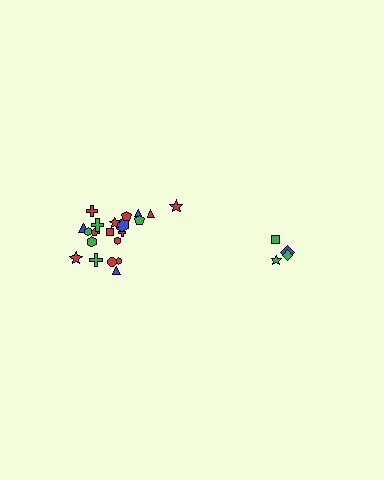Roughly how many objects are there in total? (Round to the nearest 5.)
Roughly 25 objects in total.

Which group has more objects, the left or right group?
The left group.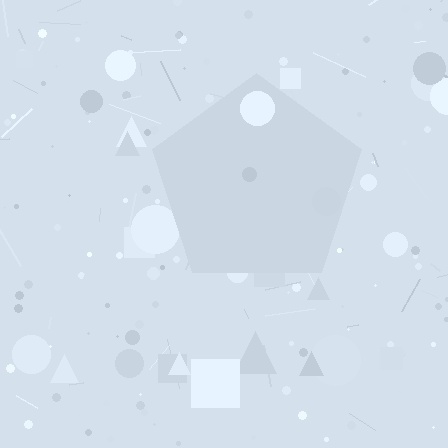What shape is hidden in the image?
A pentagon is hidden in the image.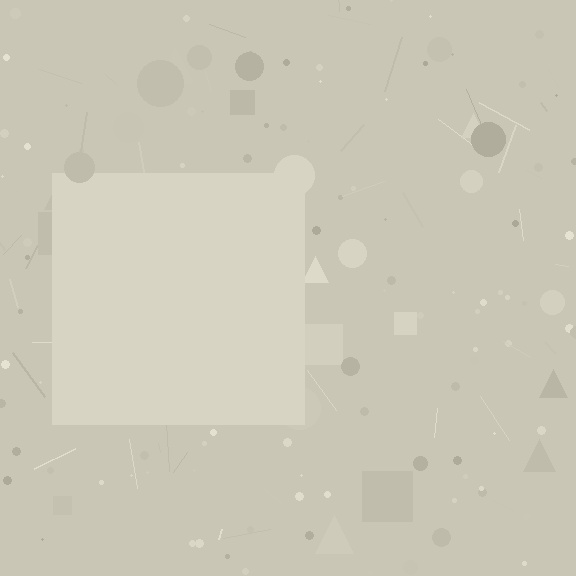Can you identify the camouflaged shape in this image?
The camouflaged shape is a square.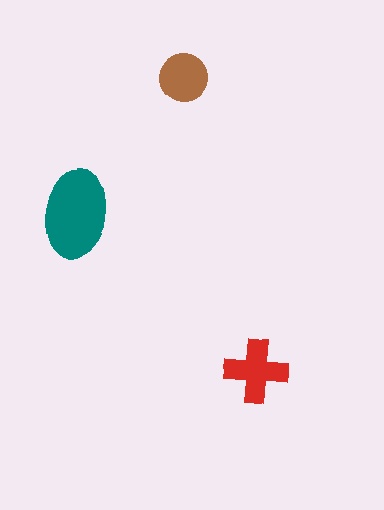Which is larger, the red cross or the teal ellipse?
The teal ellipse.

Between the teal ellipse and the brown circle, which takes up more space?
The teal ellipse.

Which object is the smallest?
The brown circle.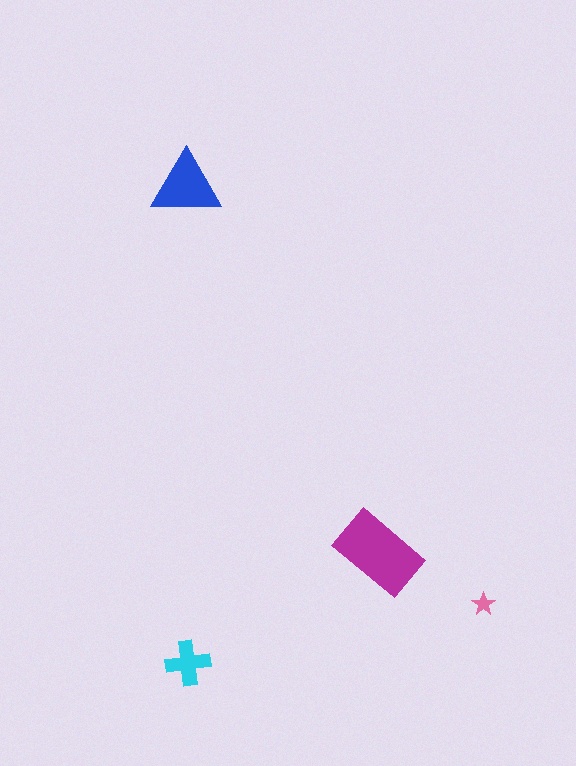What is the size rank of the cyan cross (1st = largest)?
3rd.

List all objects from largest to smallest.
The magenta rectangle, the blue triangle, the cyan cross, the pink star.